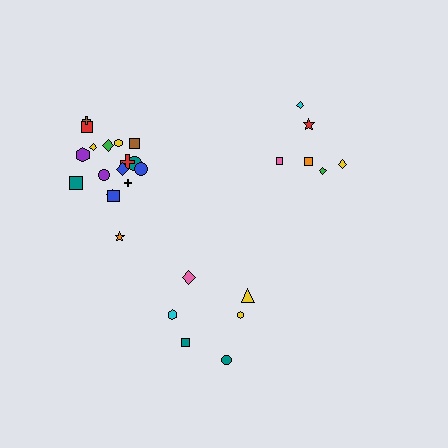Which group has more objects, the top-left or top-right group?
The top-left group.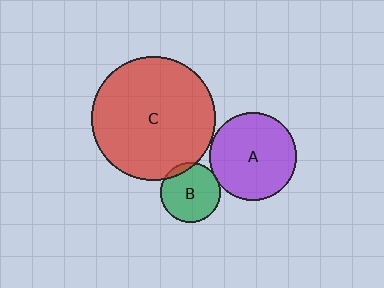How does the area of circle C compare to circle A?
Approximately 2.0 times.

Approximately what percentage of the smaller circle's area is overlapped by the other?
Approximately 10%.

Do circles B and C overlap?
Yes.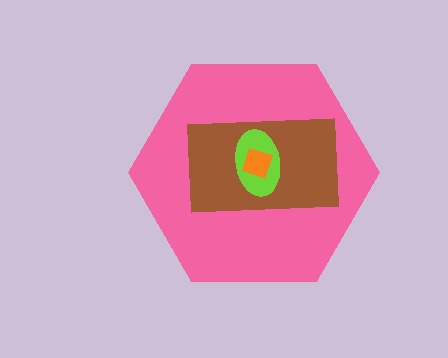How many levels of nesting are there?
4.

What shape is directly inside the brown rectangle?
The lime ellipse.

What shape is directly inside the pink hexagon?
The brown rectangle.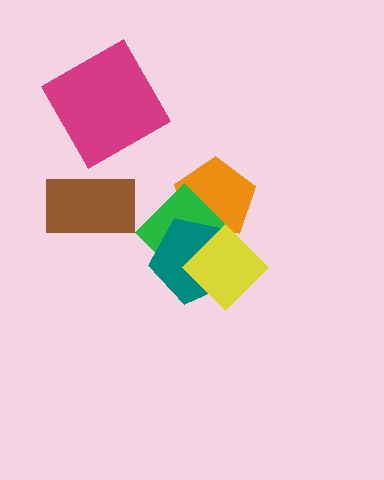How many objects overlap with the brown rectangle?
0 objects overlap with the brown rectangle.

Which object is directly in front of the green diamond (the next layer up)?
The teal pentagon is directly in front of the green diamond.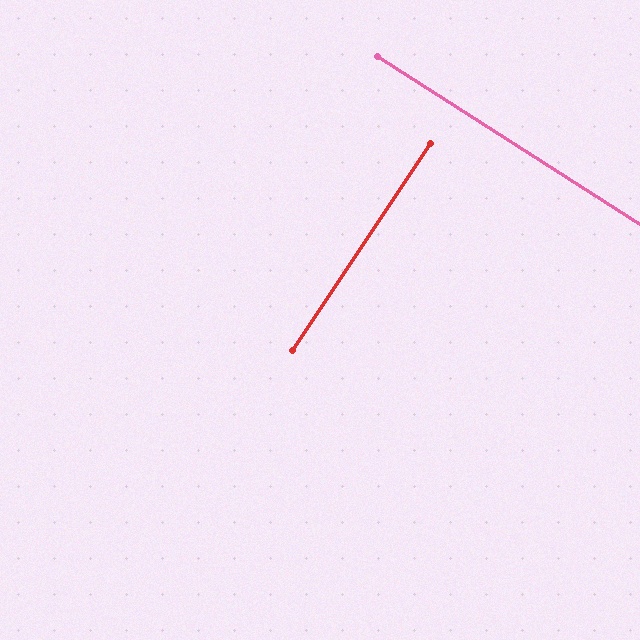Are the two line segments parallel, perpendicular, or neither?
Perpendicular — they meet at approximately 89°.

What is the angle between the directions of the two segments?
Approximately 89 degrees.